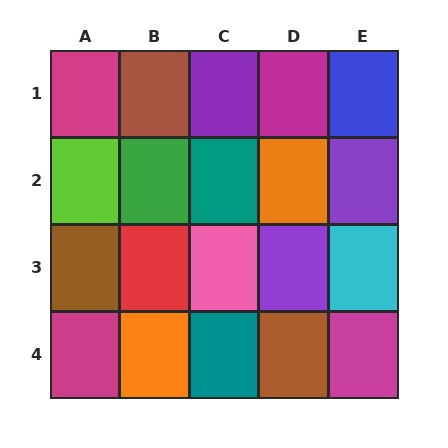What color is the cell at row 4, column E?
Magenta.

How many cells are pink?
1 cell is pink.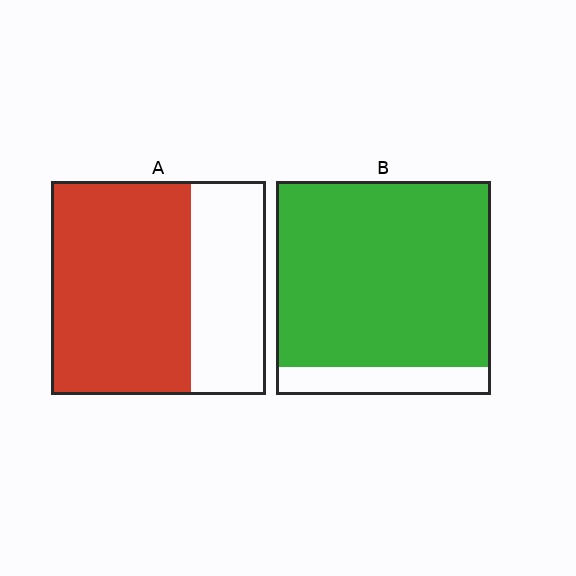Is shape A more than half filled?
Yes.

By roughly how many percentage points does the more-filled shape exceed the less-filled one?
By roughly 20 percentage points (B over A).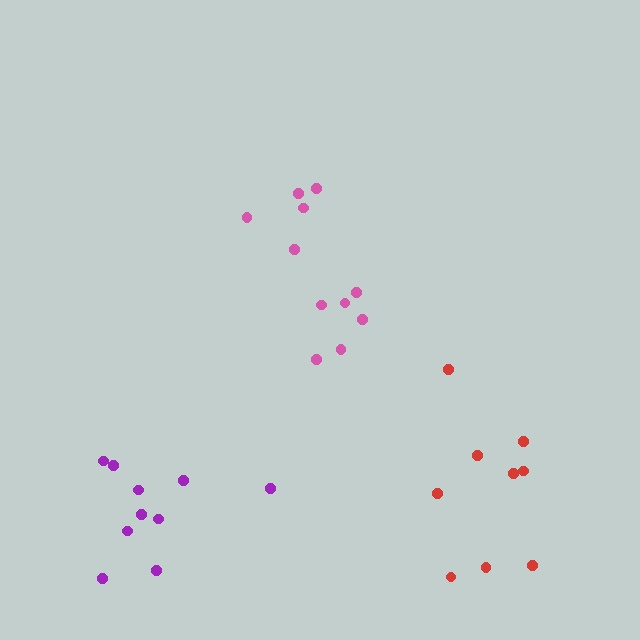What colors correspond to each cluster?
The clusters are colored: red, purple, pink.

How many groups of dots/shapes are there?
There are 3 groups.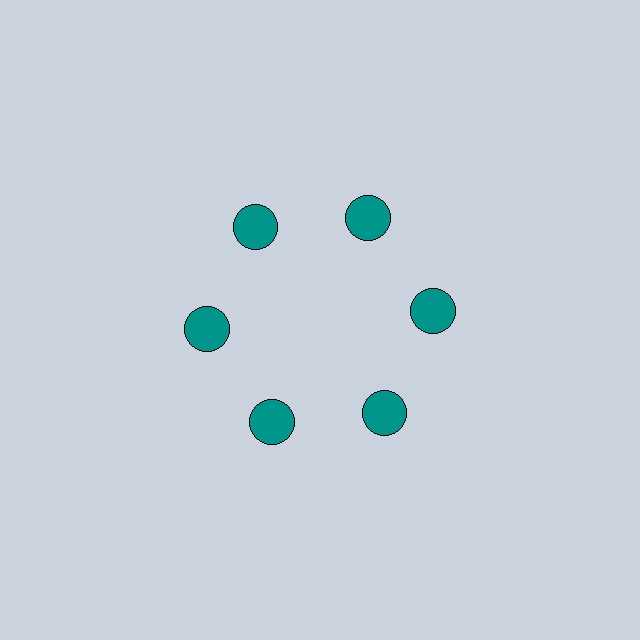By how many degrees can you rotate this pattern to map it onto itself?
The pattern maps onto itself every 60 degrees of rotation.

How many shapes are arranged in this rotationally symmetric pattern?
There are 6 shapes, arranged in 6 groups of 1.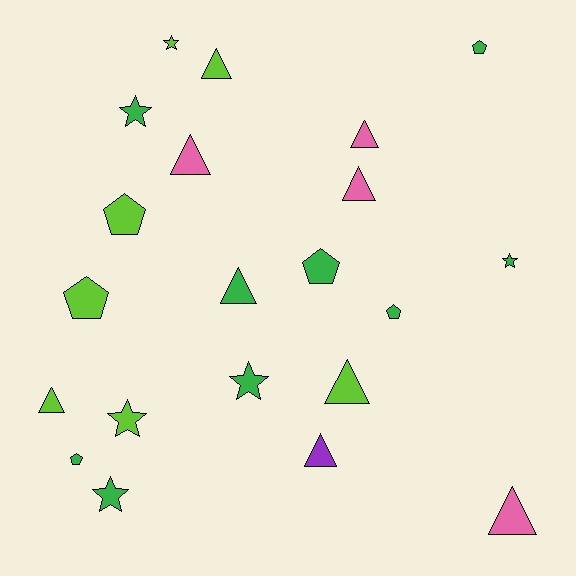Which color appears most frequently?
Green, with 9 objects.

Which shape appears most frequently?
Triangle, with 9 objects.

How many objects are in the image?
There are 21 objects.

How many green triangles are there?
There is 1 green triangle.